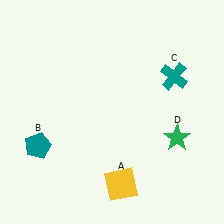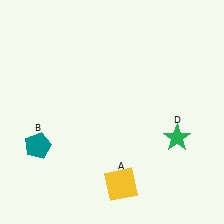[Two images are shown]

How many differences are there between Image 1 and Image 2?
There is 1 difference between the two images.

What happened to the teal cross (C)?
The teal cross (C) was removed in Image 2. It was in the top-right area of Image 1.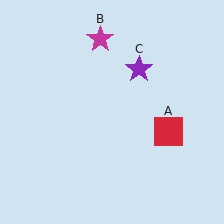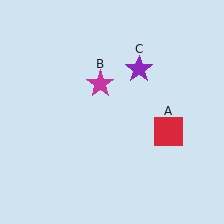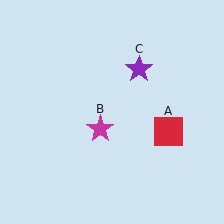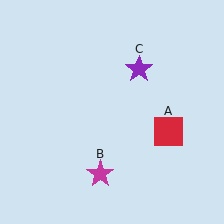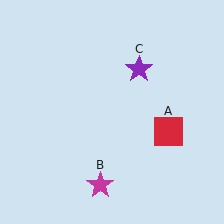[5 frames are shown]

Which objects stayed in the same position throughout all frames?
Red square (object A) and purple star (object C) remained stationary.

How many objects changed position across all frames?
1 object changed position: magenta star (object B).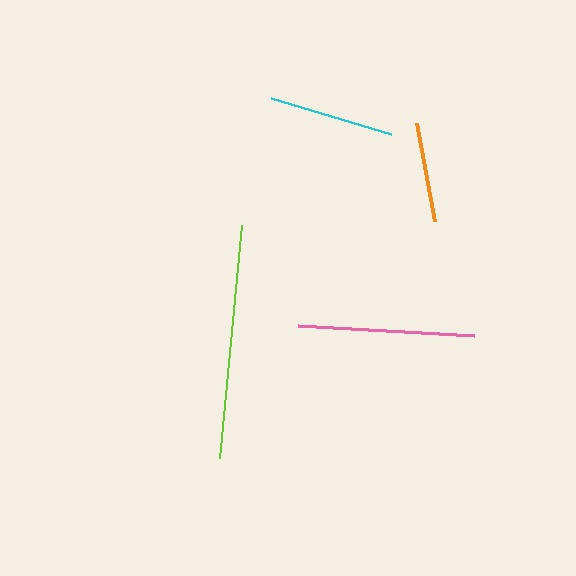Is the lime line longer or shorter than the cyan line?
The lime line is longer than the cyan line.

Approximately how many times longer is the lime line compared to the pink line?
The lime line is approximately 1.3 times the length of the pink line.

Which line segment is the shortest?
The orange line is the shortest at approximately 100 pixels.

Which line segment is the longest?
The lime line is the longest at approximately 234 pixels.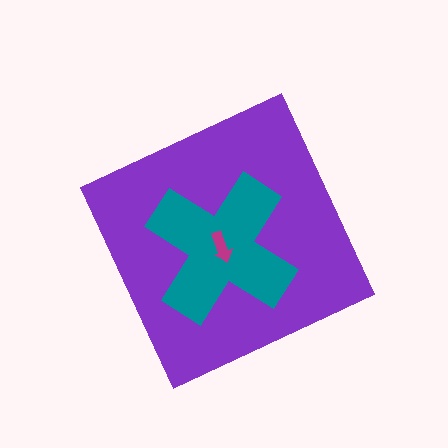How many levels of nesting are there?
3.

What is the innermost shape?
The magenta arrow.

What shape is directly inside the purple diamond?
The teal cross.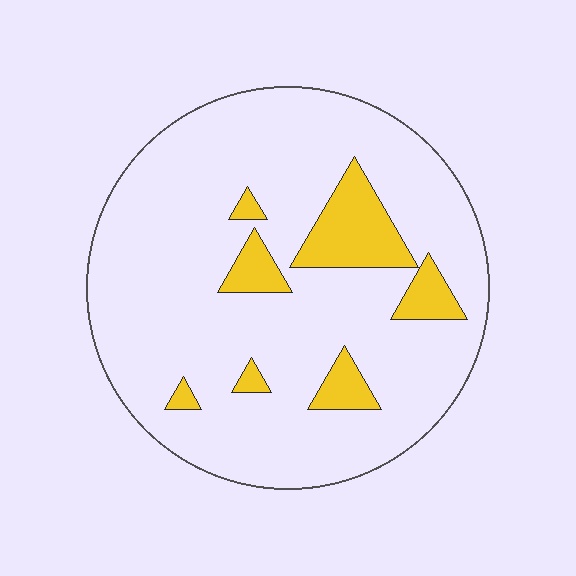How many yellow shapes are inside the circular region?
7.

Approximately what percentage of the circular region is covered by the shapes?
Approximately 15%.